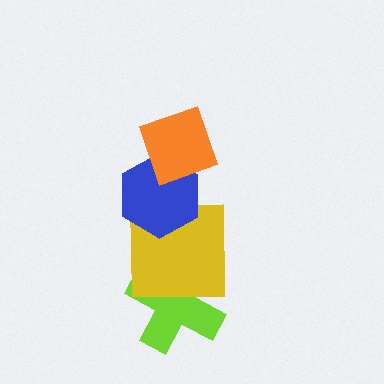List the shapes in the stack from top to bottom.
From top to bottom: the orange diamond, the blue hexagon, the yellow square, the lime cross.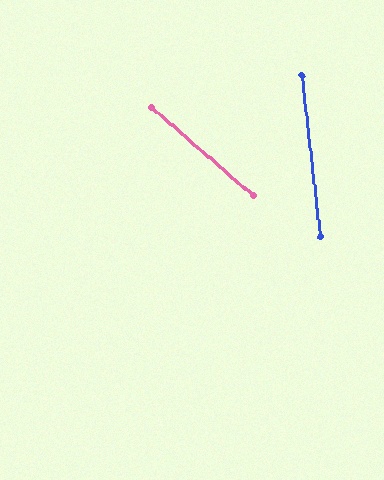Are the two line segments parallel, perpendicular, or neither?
Neither parallel nor perpendicular — they differ by about 42°.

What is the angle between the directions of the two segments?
Approximately 42 degrees.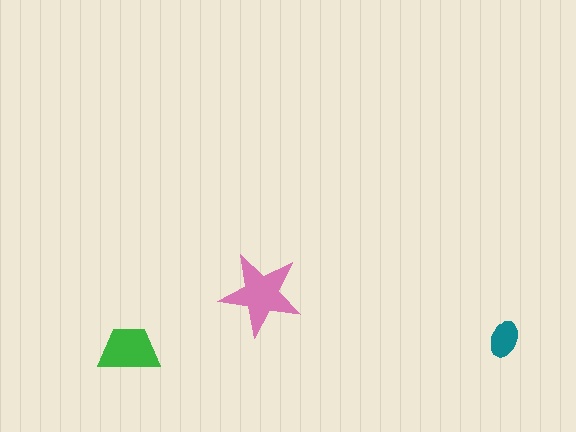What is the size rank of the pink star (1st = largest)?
1st.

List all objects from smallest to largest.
The teal ellipse, the green trapezoid, the pink star.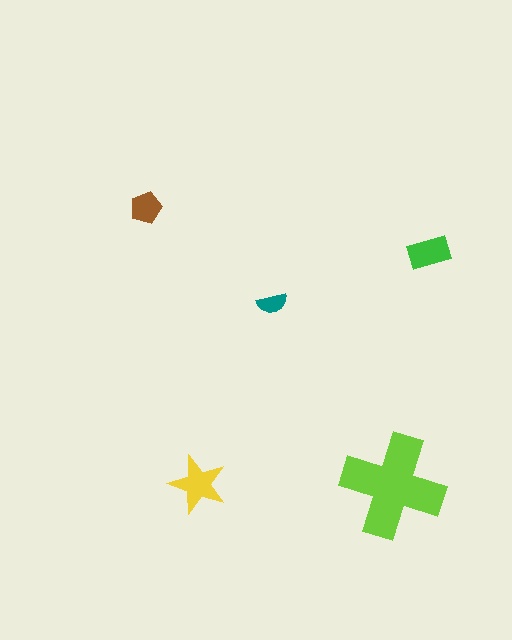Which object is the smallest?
The teal semicircle.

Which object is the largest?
The lime cross.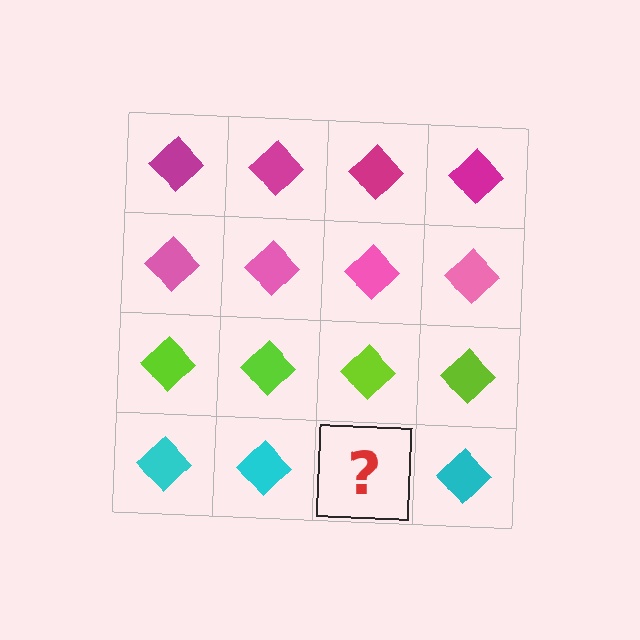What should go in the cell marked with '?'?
The missing cell should contain a cyan diamond.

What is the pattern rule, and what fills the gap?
The rule is that each row has a consistent color. The gap should be filled with a cyan diamond.